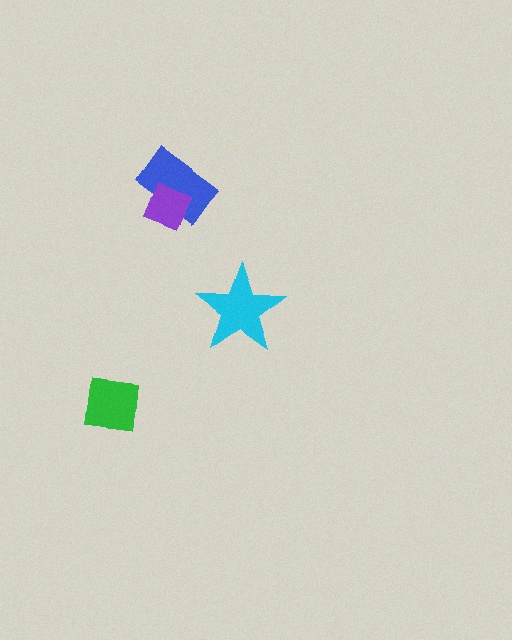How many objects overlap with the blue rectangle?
1 object overlaps with the blue rectangle.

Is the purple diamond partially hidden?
No, no other shape covers it.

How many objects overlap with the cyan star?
0 objects overlap with the cyan star.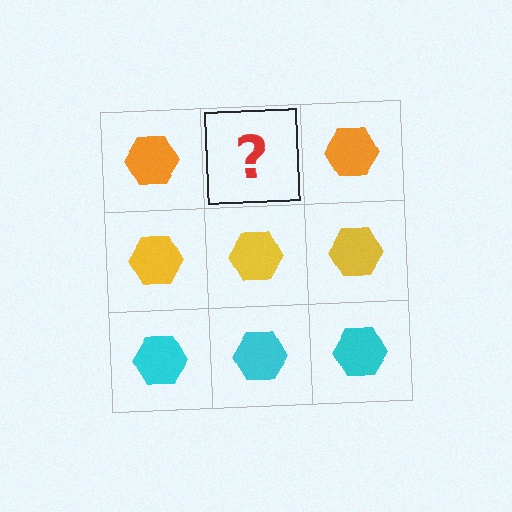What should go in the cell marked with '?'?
The missing cell should contain an orange hexagon.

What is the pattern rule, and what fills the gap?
The rule is that each row has a consistent color. The gap should be filled with an orange hexagon.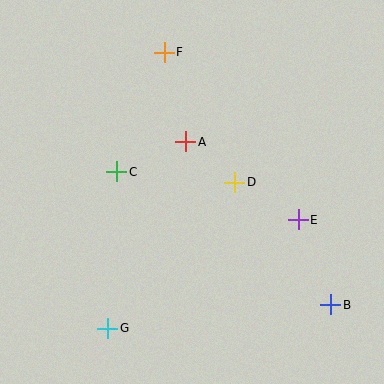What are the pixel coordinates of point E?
Point E is at (298, 220).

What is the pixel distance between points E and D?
The distance between E and D is 74 pixels.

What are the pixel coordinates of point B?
Point B is at (331, 305).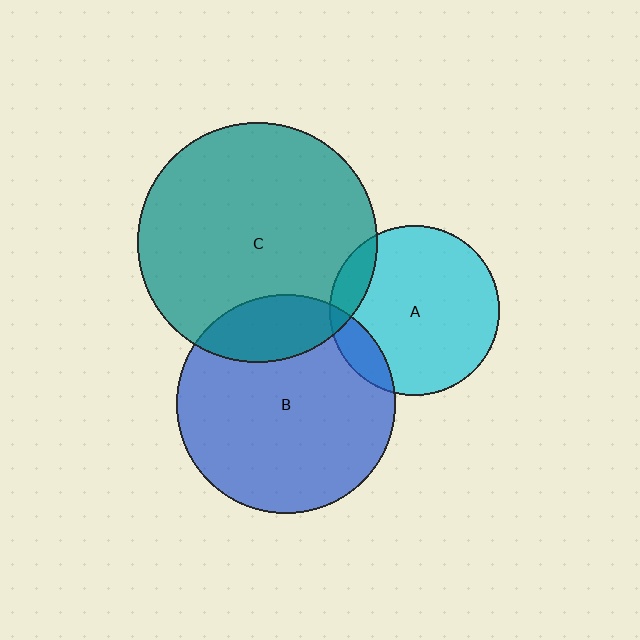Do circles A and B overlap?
Yes.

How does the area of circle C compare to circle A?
Approximately 2.0 times.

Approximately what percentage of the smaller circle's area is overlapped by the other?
Approximately 10%.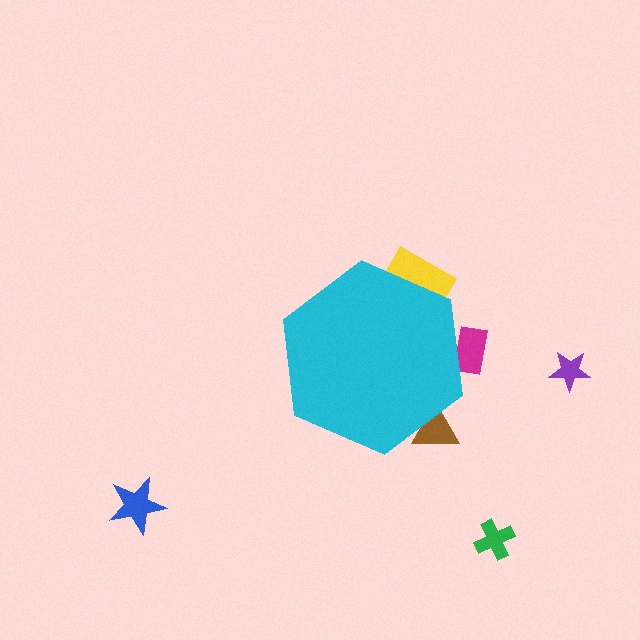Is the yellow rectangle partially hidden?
Yes, the yellow rectangle is partially hidden behind the cyan hexagon.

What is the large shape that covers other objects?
A cyan hexagon.